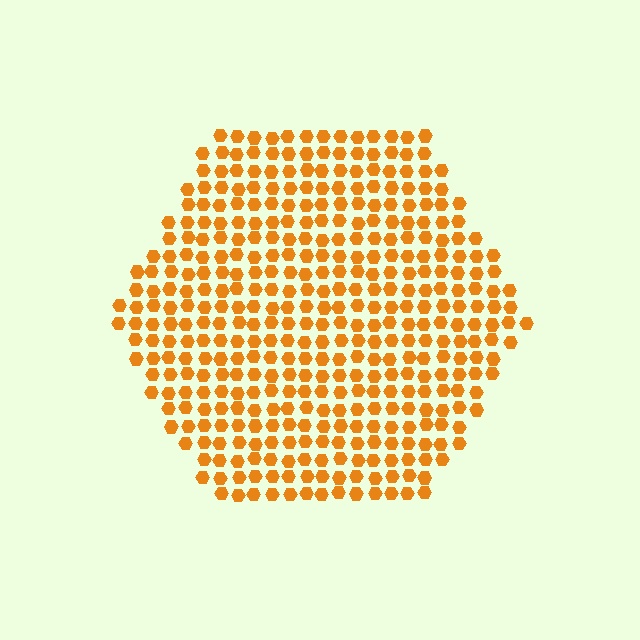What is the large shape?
The large shape is a hexagon.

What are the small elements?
The small elements are hexagons.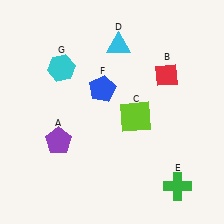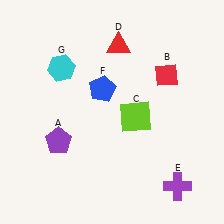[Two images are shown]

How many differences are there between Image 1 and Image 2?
There are 2 differences between the two images.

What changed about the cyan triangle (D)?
In Image 1, D is cyan. In Image 2, it changed to red.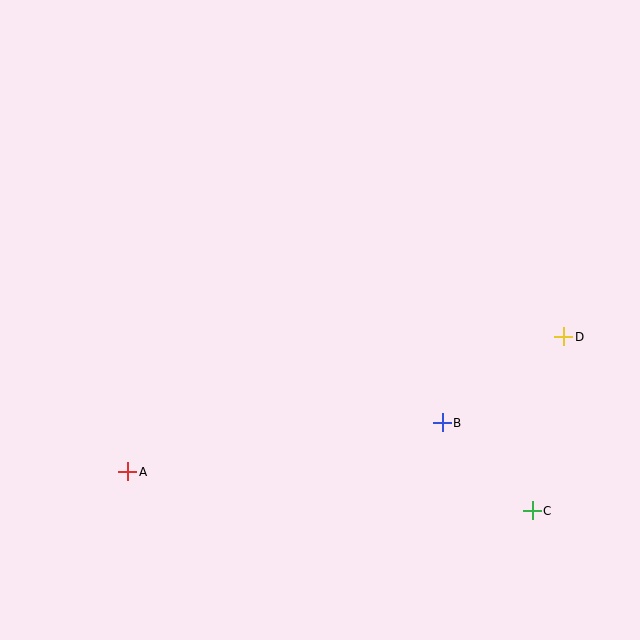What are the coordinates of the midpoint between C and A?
The midpoint between C and A is at (330, 491).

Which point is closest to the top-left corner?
Point A is closest to the top-left corner.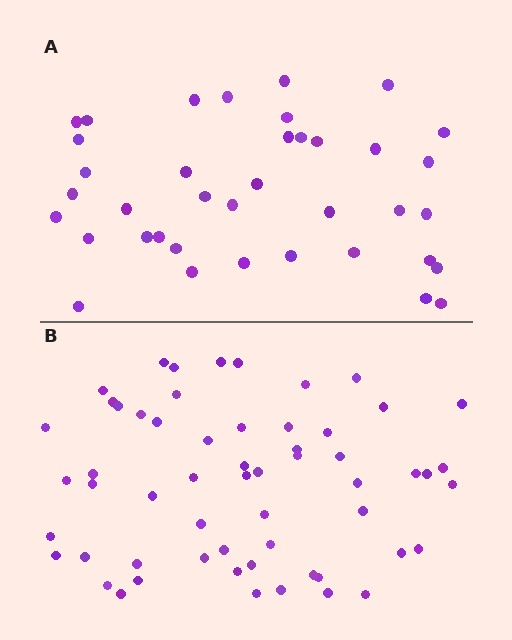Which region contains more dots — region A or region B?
Region B (the bottom region) has more dots.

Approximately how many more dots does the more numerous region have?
Region B has approximately 20 more dots than region A.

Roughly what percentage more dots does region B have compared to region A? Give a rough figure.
About 55% more.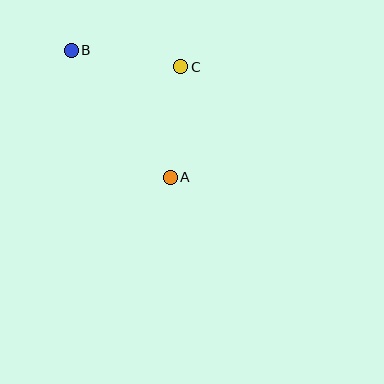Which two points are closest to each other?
Points A and C are closest to each other.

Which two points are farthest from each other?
Points A and B are farthest from each other.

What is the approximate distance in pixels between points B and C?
The distance between B and C is approximately 111 pixels.